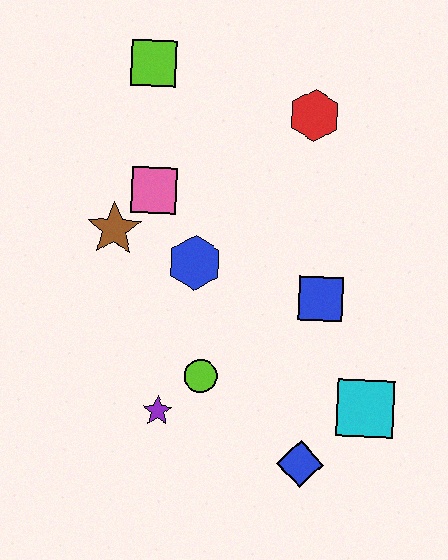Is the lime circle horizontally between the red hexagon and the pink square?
Yes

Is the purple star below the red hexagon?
Yes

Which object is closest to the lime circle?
The purple star is closest to the lime circle.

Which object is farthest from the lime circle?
The lime square is farthest from the lime circle.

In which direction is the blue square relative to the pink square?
The blue square is to the right of the pink square.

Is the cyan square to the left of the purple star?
No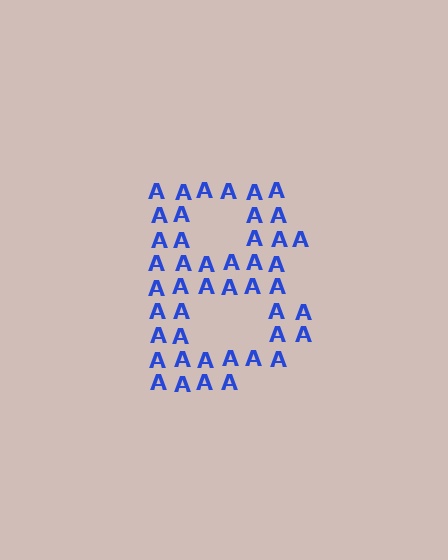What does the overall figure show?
The overall figure shows the letter B.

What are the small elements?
The small elements are letter A's.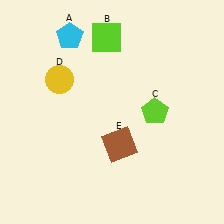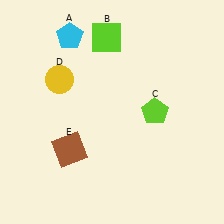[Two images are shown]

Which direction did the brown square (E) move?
The brown square (E) moved left.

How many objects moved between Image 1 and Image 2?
1 object moved between the two images.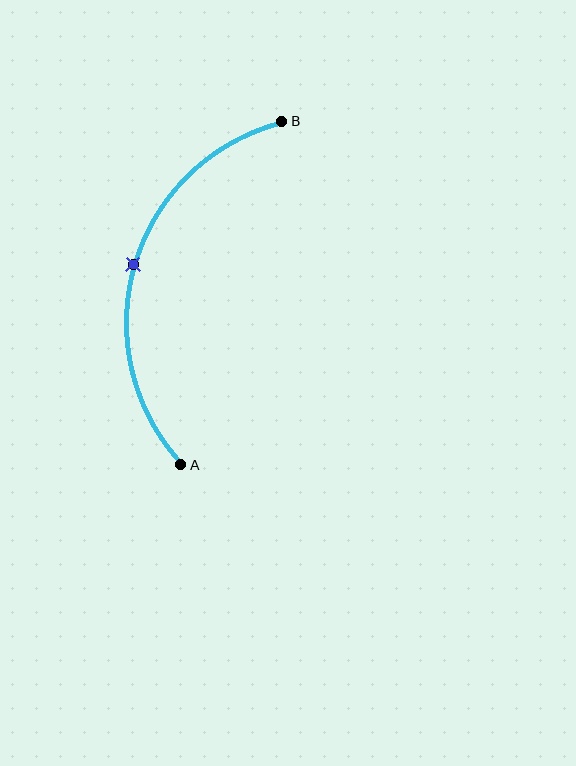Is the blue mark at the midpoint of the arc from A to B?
Yes. The blue mark lies on the arc at equal arc-length from both A and B — it is the arc midpoint.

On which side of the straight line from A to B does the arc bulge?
The arc bulges to the left of the straight line connecting A and B.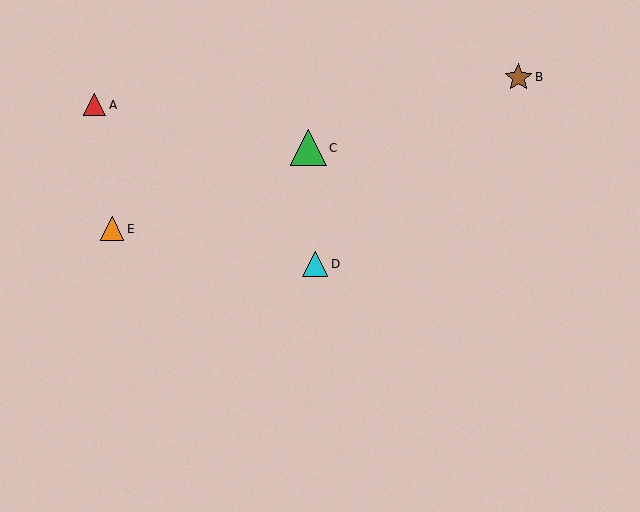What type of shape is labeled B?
Shape B is a brown star.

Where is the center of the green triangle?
The center of the green triangle is at (308, 148).